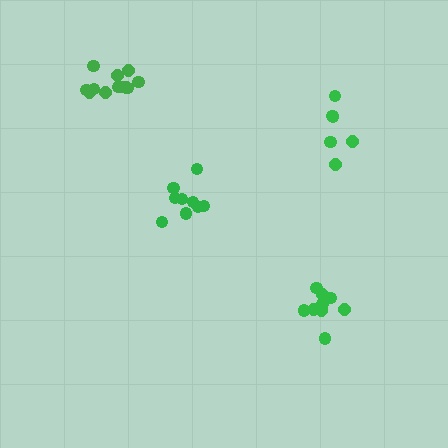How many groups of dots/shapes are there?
There are 4 groups.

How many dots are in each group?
Group 1: 9 dots, Group 2: 12 dots, Group 3: 6 dots, Group 4: 9 dots (36 total).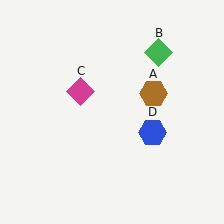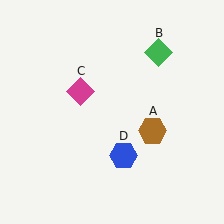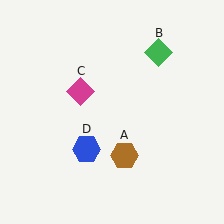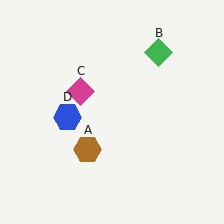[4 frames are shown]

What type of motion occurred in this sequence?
The brown hexagon (object A), blue hexagon (object D) rotated clockwise around the center of the scene.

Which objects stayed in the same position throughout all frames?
Green diamond (object B) and magenta diamond (object C) remained stationary.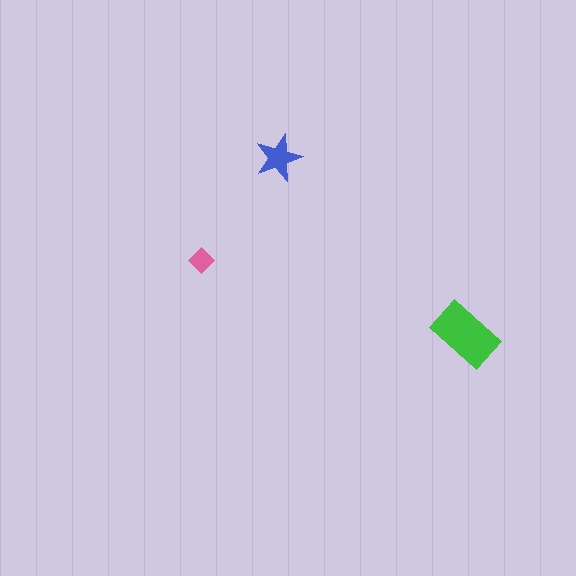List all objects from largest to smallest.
The green rectangle, the blue star, the pink diamond.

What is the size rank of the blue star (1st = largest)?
2nd.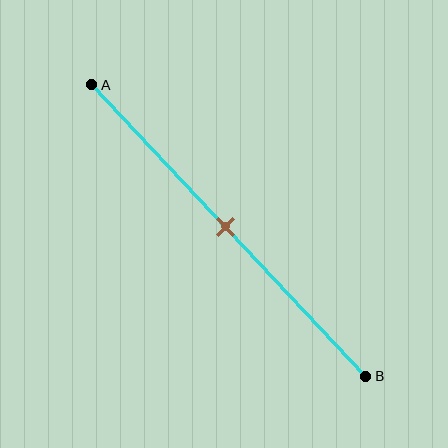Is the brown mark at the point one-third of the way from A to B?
No, the mark is at about 50% from A, not at the 33% one-third point.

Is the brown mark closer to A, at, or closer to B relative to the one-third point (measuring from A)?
The brown mark is closer to point B than the one-third point of segment AB.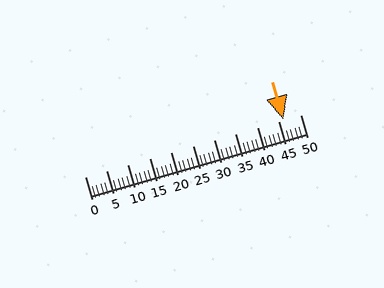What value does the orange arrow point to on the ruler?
The orange arrow points to approximately 46.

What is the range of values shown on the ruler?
The ruler shows values from 0 to 50.